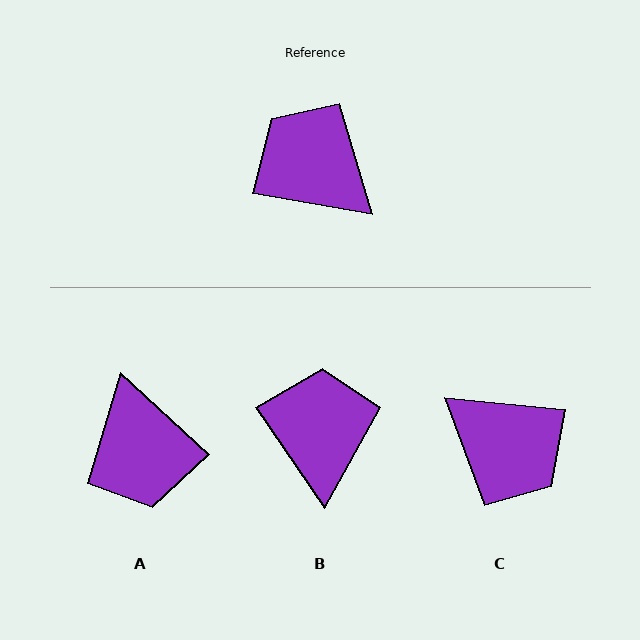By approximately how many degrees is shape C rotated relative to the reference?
Approximately 176 degrees clockwise.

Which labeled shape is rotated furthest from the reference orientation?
C, about 176 degrees away.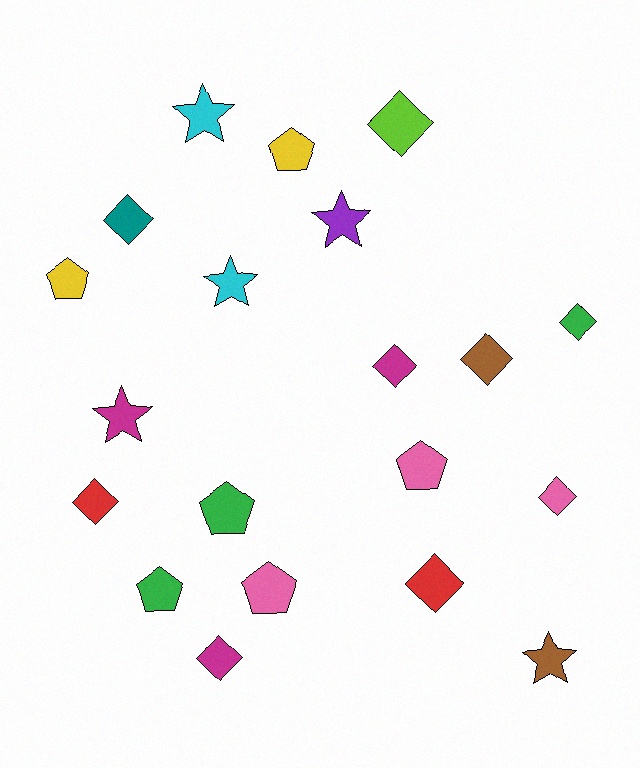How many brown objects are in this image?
There are 2 brown objects.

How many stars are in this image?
There are 5 stars.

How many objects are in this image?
There are 20 objects.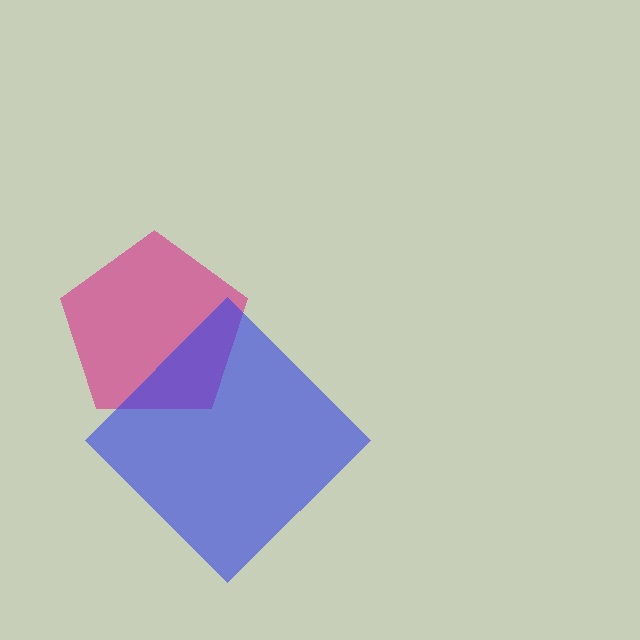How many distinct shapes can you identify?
There are 2 distinct shapes: a magenta pentagon, a blue diamond.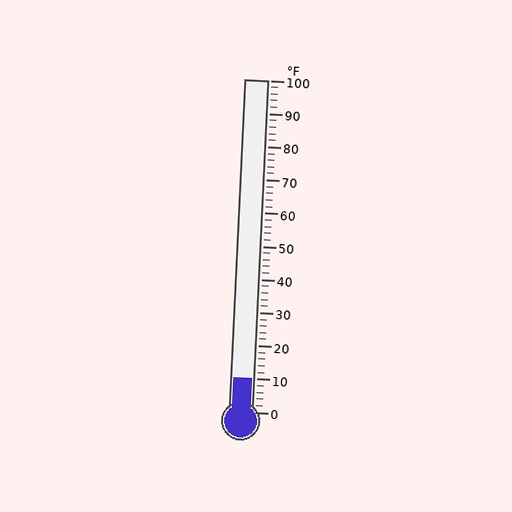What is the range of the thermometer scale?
The thermometer scale ranges from 0°F to 100°F.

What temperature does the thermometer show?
The thermometer shows approximately 10°F.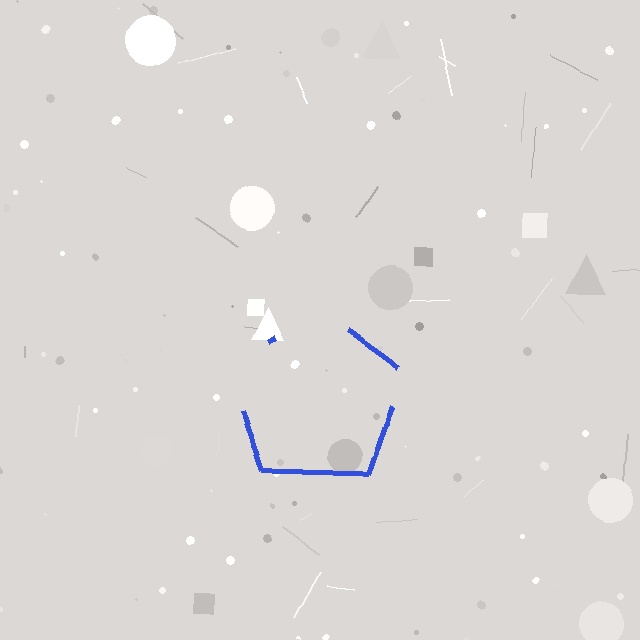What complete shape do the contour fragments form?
The contour fragments form a pentagon.